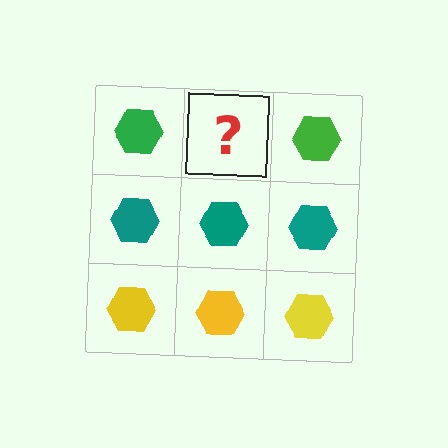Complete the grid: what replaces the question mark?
The question mark should be replaced with a green hexagon.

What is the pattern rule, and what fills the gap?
The rule is that each row has a consistent color. The gap should be filled with a green hexagon.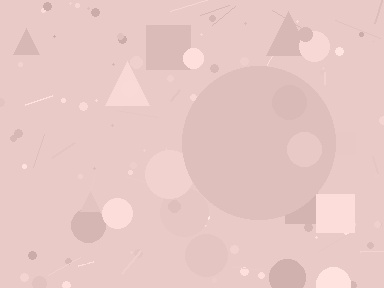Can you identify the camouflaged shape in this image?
The camouflaged shape is a circle.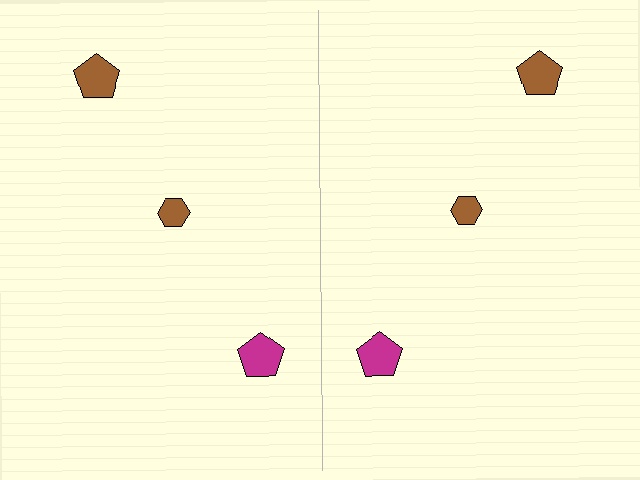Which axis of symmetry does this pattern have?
The pattern has a vertical axis of symmetry running through the center of the image.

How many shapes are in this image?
There are 6 shapes in this image.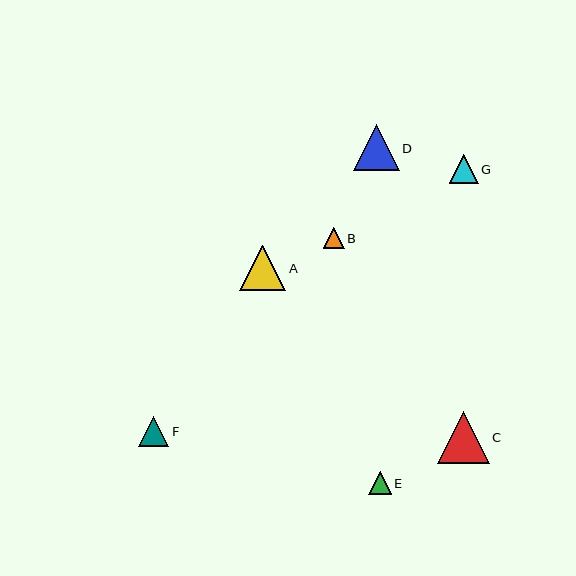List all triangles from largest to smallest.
From largest to smallest: C, D, A, F, G, E, B.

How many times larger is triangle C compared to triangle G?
Triangle C is approximately 1.8 times the size of triangle G.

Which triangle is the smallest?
Triangle B is the smallest with a size of approximately 21 pixels.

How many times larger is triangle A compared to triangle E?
Triangle A is approximately 2.0 times the size of triangle E.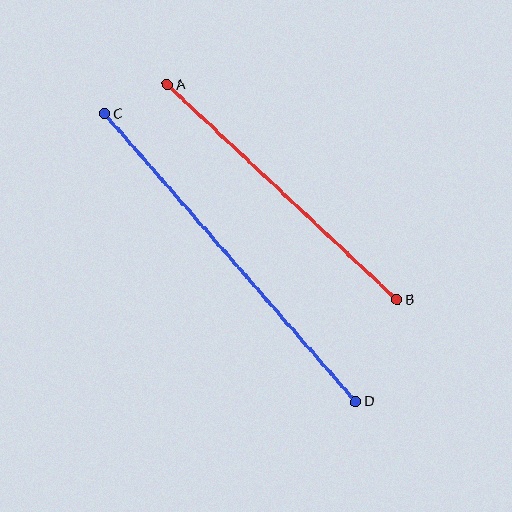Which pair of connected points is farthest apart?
Points C and D are farthest apart.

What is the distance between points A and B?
The distance is approximately 315 pixels.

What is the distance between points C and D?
The distance is approximately 382 pixels.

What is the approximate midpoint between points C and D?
The midpoint is at approximately (230, 258) pixels.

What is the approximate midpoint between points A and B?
The midpoint is at approximately (282, 192) pixels.